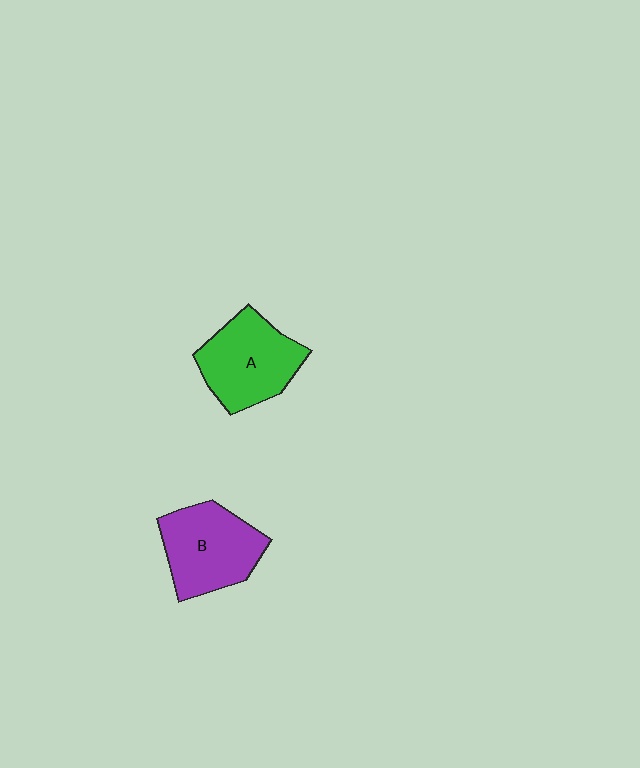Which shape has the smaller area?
Shape A (green).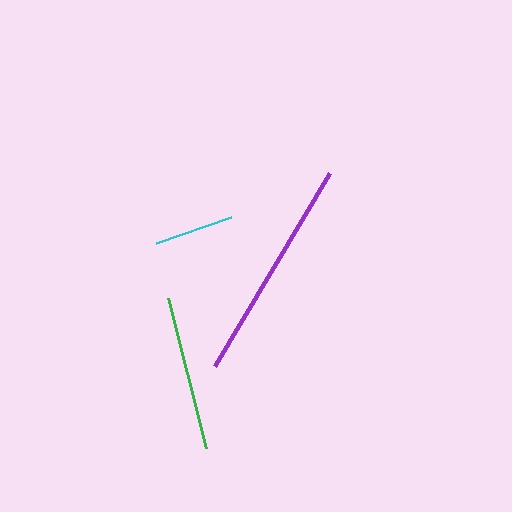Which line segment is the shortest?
The cyan line is the shortest at approximately 79 pixels.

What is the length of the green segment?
The green segment is approximately 155 pixels long.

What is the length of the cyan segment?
The cyan segment is approximately 79 pixels long.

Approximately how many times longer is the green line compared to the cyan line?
The green line is approximately 1.9 times the length of the cyan line.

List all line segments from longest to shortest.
From longest to shortest: purple, green, cyan.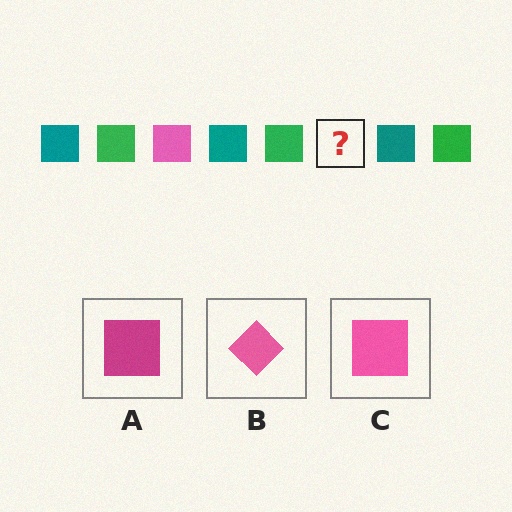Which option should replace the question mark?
Option C.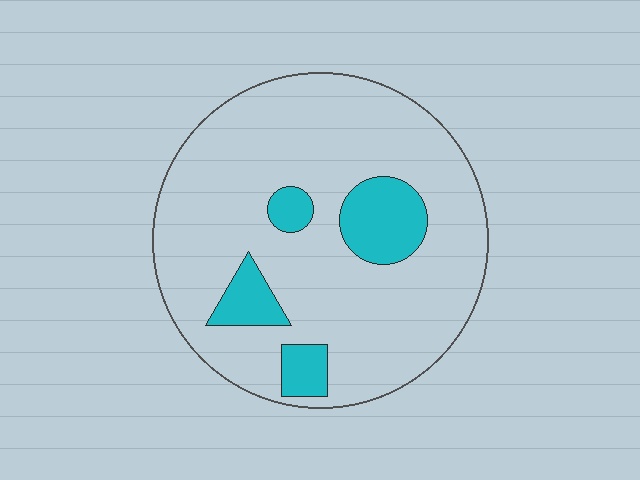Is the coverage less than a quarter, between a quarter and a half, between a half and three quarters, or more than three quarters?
Less than a quarter.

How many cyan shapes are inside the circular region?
4.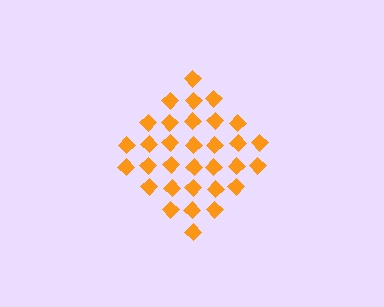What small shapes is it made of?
It is made of small diamonds.